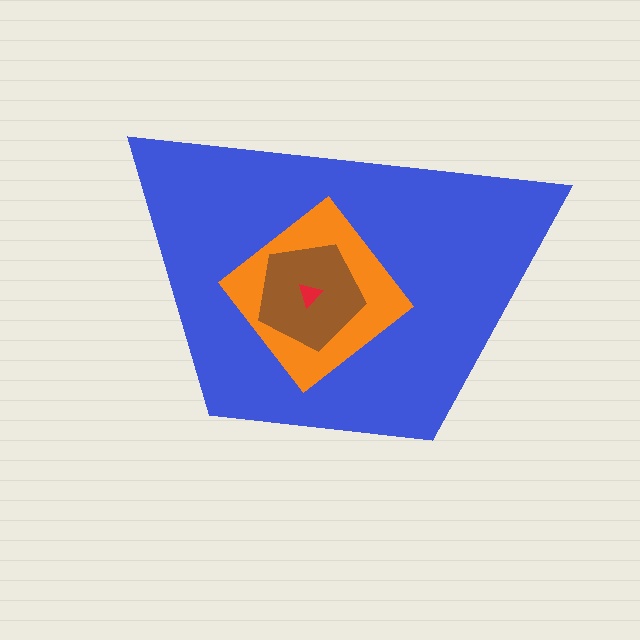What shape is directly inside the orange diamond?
The brown pentagon.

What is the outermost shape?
The blue trapezoid.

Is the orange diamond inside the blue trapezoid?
Yes.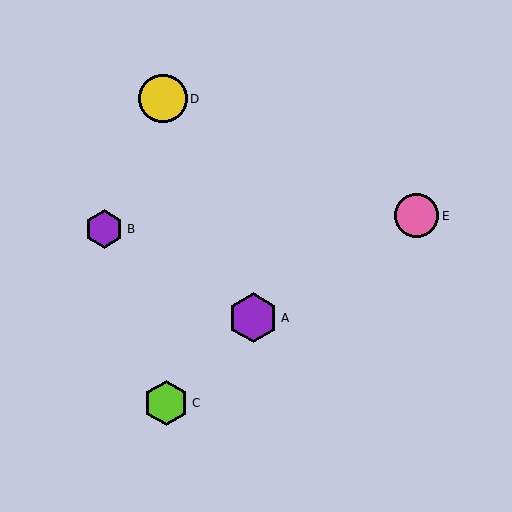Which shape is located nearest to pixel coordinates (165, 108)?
The yellow circle (labeled D) at (163, 99) is nearest to that location.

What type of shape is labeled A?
Shape A is a purple hexagon.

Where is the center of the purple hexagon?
The center of the purple hexagon is at (104, 229).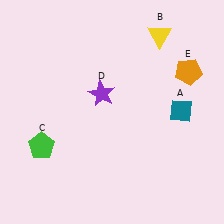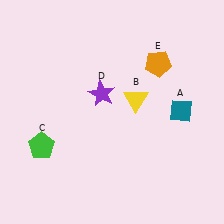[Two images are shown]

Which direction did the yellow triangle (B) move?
The yellow triangle (B) moved down.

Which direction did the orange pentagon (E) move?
The orange pentagon (E) moved left.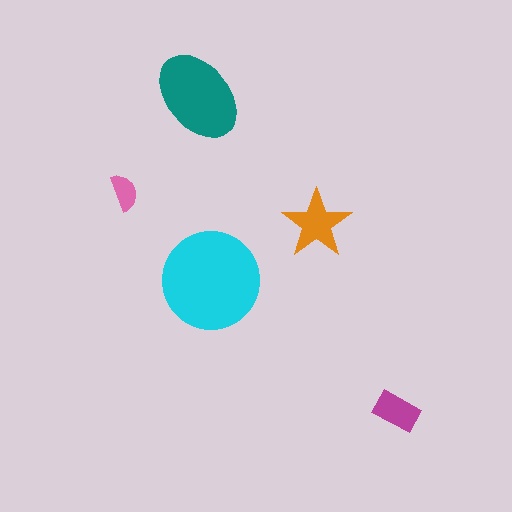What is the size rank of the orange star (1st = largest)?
3rd.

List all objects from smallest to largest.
The pink semicircle, the magenta rectangle, the orange star, the teal ellipse, the cyan circle.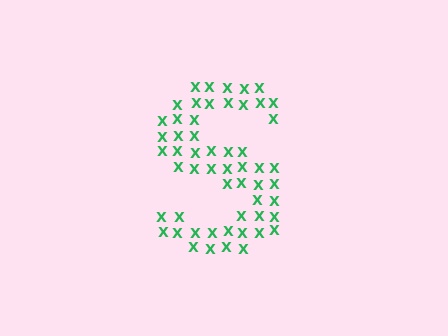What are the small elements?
The small elements are letter X's.